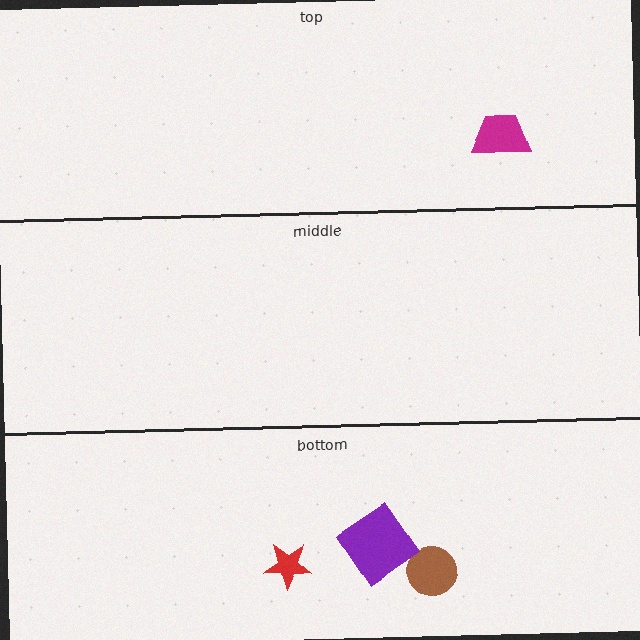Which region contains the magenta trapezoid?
The top region.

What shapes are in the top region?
The magenta trapezoid.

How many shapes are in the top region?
1.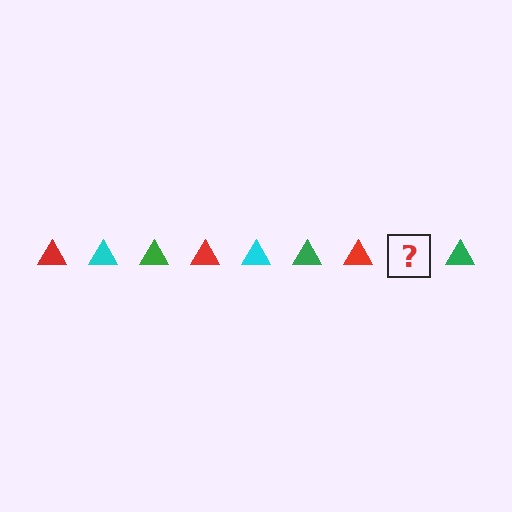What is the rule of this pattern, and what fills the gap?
The rule is that the pattern cycles through red, cyan, green triangles. The gap should be filled with a cyan triangle.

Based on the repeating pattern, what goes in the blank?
The blank should be a cyan triangle.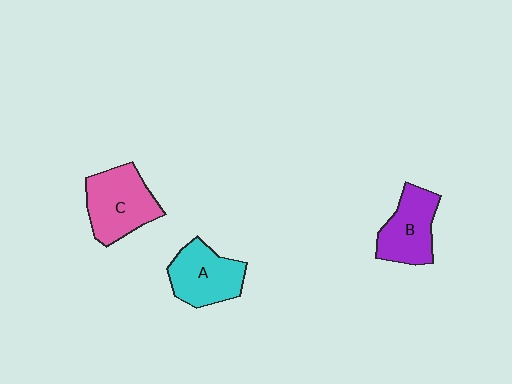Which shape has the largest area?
Shape C (pink).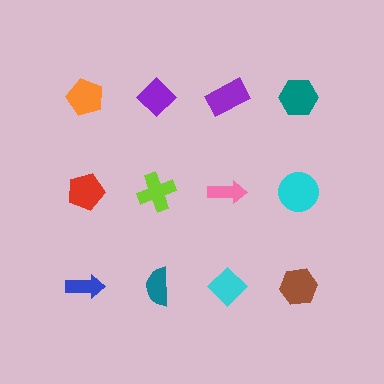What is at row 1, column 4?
A teal hexagon.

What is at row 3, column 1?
A blue arrow.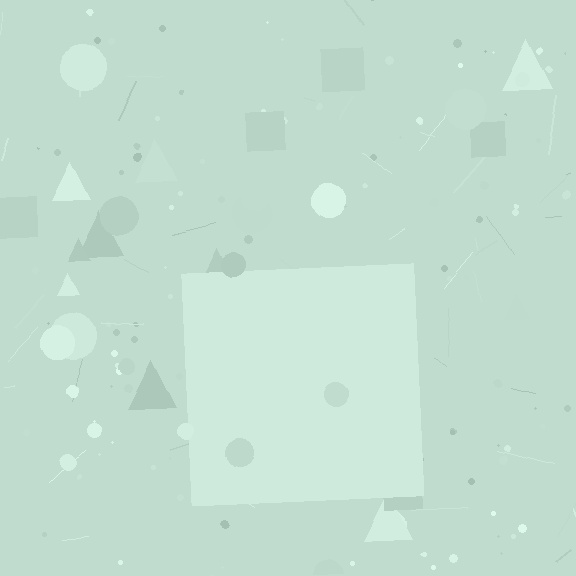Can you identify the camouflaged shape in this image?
The camouflaged shape is a square.